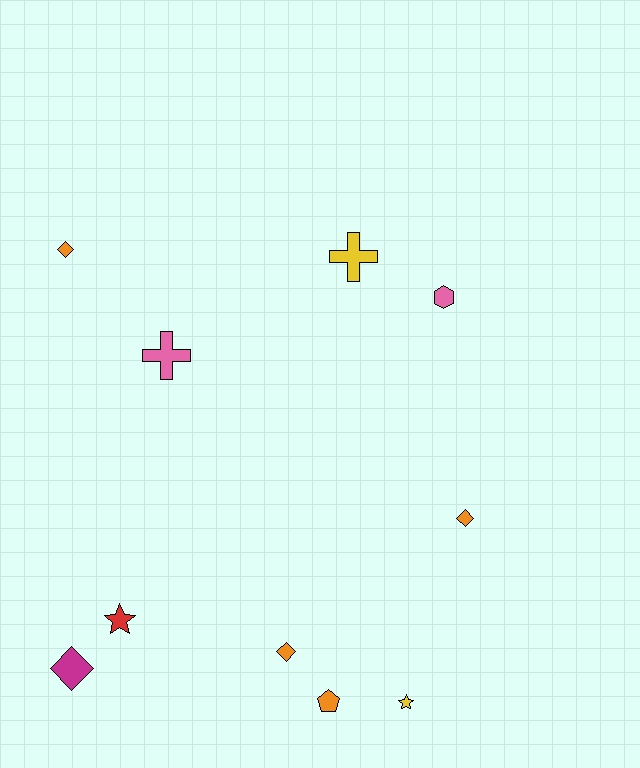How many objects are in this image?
There are 10 objects.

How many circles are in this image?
There are no circles.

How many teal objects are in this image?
There are no teal objects.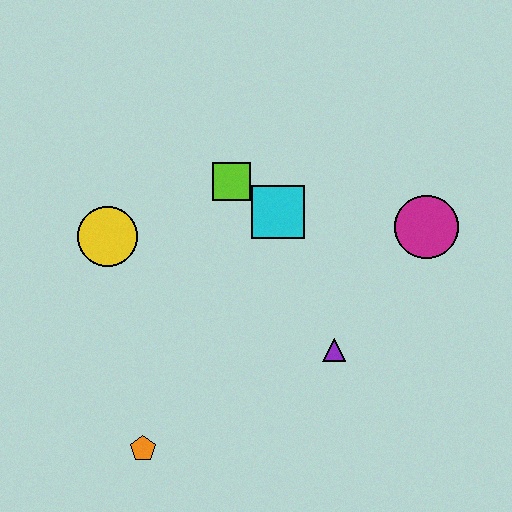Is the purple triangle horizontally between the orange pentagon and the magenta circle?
Yes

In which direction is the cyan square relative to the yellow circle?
The cyan square is to the right of the yellow circle.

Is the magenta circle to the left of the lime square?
No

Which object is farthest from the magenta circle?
The orange pentagon is farthest from the magenta circle.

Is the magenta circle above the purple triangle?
Yes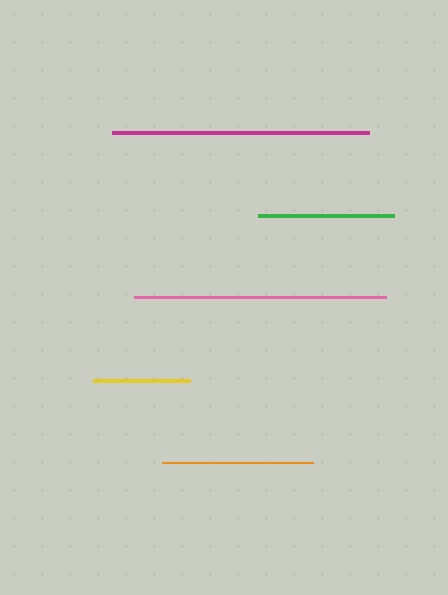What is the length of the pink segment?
The pink segment is approximately 252 pixels long.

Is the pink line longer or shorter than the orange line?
The pink line is longer than the orange line.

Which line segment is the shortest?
The yellow line is the shortest at approximately 98 pixels.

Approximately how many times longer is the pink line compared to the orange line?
The pink line is approximately 1.7 times the length of the orange line.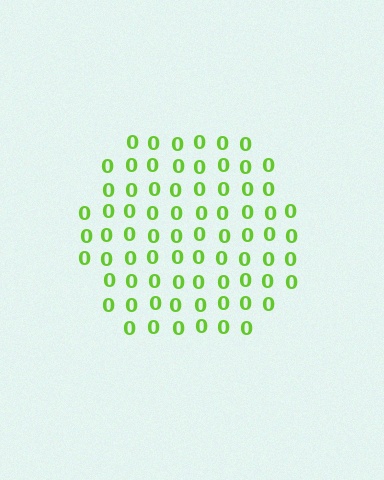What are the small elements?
The small elements are digit 0's.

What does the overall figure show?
The overall figure shows a hexagon.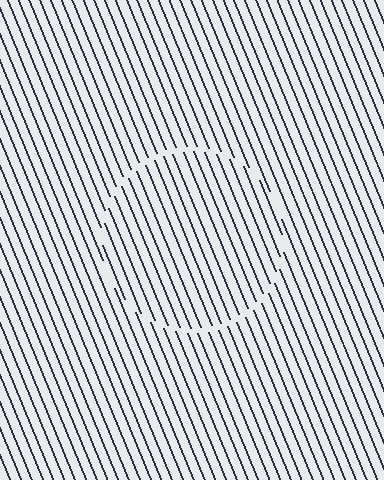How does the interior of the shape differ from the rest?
The interior of the shape contains the same grating, shifted by half a period — the contour is defined by the phase discontinuity where line-ends from the inner and outer gratings abut.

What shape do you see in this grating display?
An illusory circle. The interior of the shape contains the same grating, shifted by half a period — the contour is defined by the phase discontinuity where line-ends from the inner and outer gratings abut.